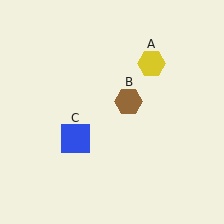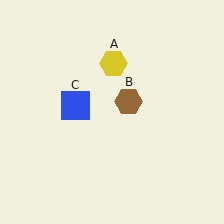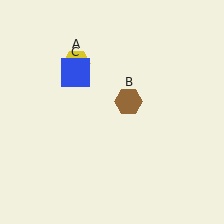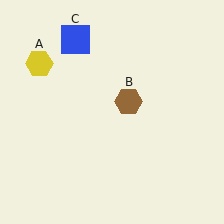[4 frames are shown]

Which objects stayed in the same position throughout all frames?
Brown hexagon (object B) remained stationary.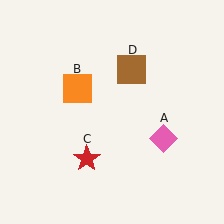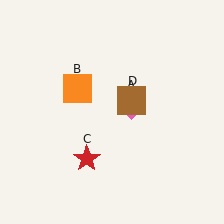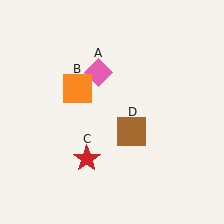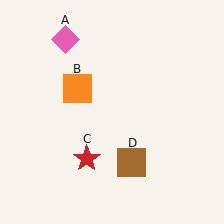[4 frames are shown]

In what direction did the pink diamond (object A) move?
The pink diamond (object A) moved up and to the left.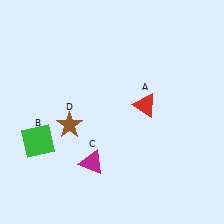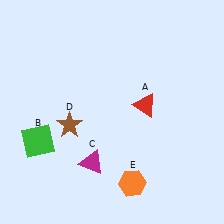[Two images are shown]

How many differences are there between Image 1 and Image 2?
There is 1 difference between the two images.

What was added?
An orange hexagon (E) was added in Image 2.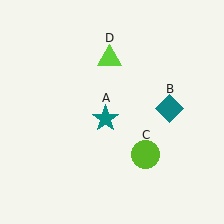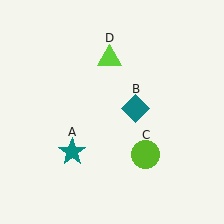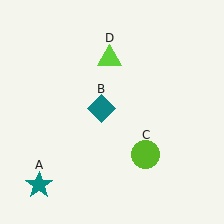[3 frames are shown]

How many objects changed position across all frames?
2 objects changed position: teal star (object A), teal diamond (object B).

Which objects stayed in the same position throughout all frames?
Lime circle (object C) and lime triangle (object D) remained stationary.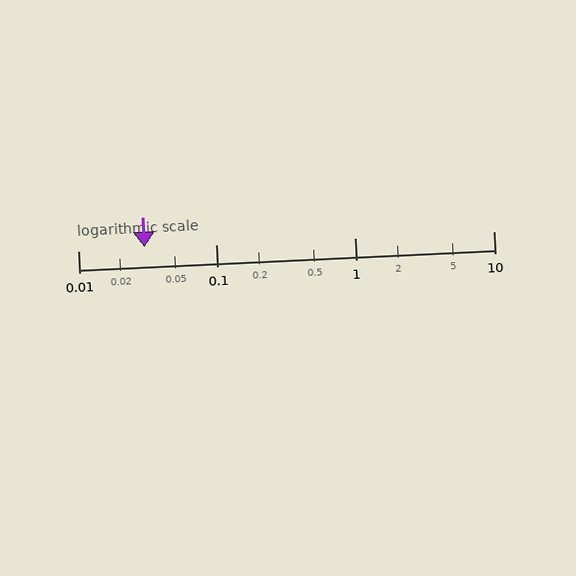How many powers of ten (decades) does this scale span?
The scale spans 3 decades, from 0.01 to 10.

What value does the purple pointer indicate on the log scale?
The pointer indicates approximately 0.03.